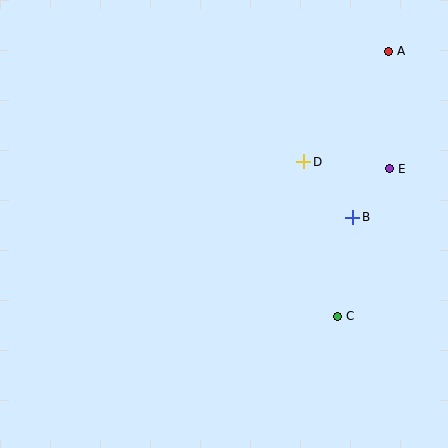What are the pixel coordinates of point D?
Point D is at (304, 162).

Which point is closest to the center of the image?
Point D at (304, 162) is closest to the center.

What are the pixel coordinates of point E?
Point E is at (389, 169).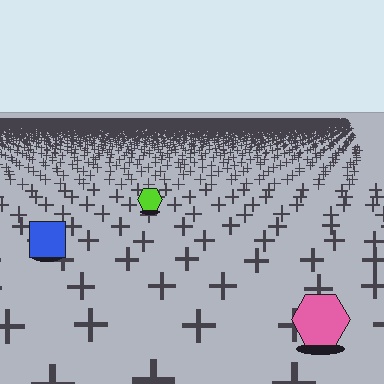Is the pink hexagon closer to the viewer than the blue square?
Yes. The pink hexagon is closer — you can tell from the texture gradient: the ground texture is coarser near it.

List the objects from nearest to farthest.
From nearest to farthest: the pink hexagon, the blue square, the lime hexagon.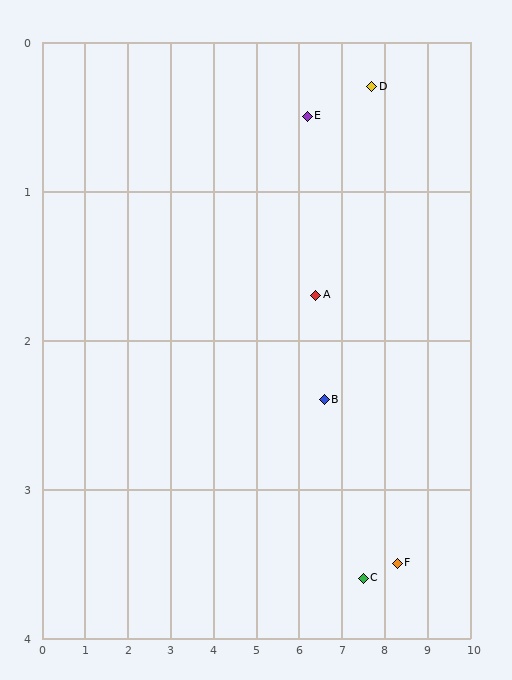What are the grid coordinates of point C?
Point C is at approximately (7.5, 3.6).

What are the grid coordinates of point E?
Point E is at approximately (6.2, 0.5).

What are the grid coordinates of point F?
Point F is at approximately (8.3, 3.5).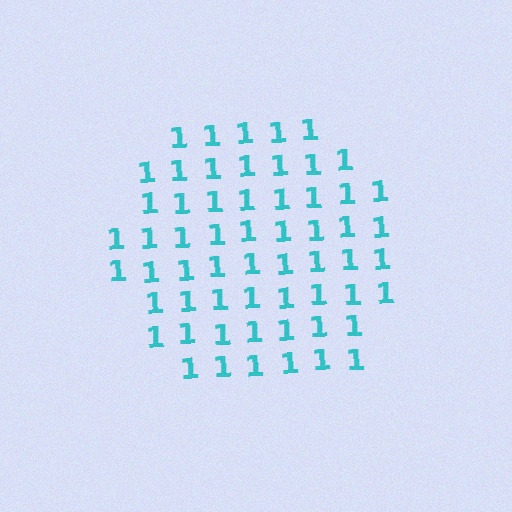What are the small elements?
The small elements are digit 1's.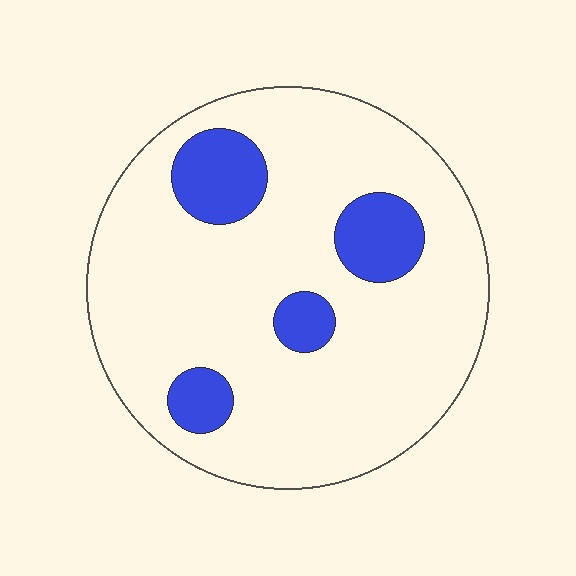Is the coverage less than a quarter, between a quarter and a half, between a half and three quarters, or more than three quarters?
Less than a quarter.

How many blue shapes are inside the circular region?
4.